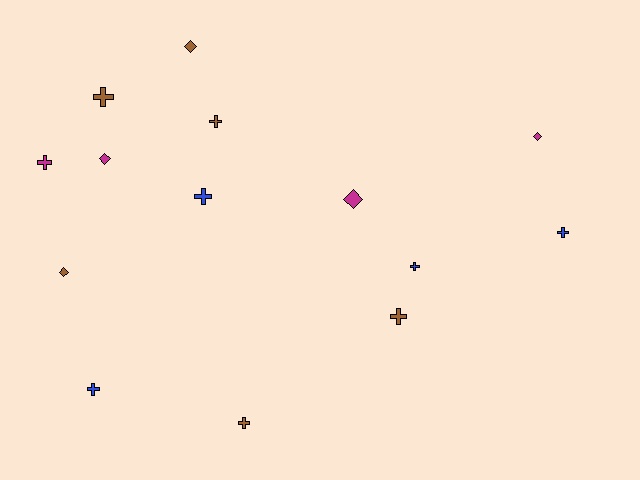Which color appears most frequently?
Brown, with 6 objects.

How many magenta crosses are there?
There is 1 magenta cross.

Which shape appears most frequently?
Cross, with 9 objects.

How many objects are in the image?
There are 14 objects.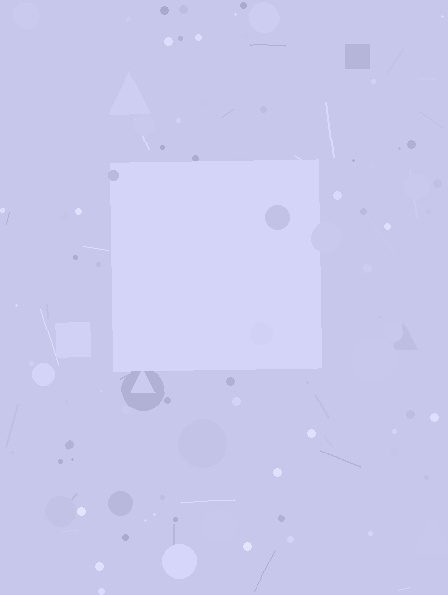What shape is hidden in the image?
A square is hidden in the image.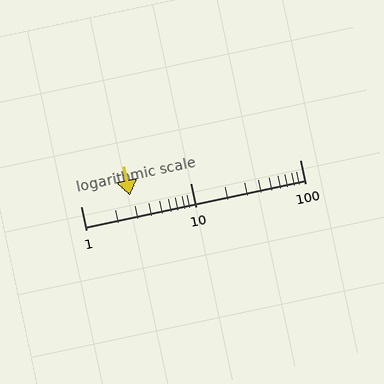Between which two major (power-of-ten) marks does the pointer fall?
The pointer is between 1 and 10.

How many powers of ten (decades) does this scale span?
The scale spans 2 decades, from 1 to 100.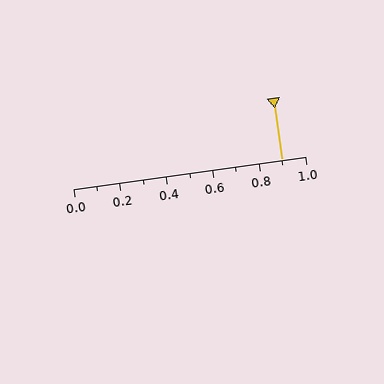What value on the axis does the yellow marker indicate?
The marker indicates approximately 0.9.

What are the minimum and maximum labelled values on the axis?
The axis runs from 0.0 to 1.0.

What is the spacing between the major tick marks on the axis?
The major ticks are spaced 0.2 apart.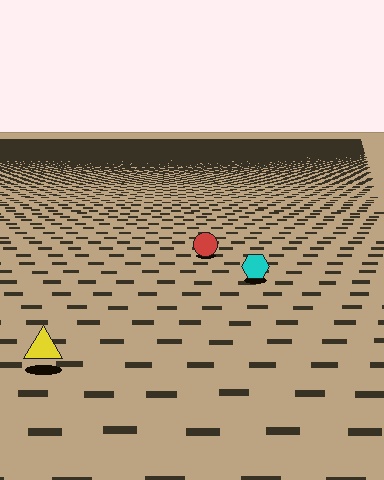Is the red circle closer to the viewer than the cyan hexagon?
No. The cyan hexagon is closer — you can tell from the texture gradient: the ground texture is coarser near it.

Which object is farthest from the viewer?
The red circle is farthest from the viewer. It appears smaller and the ground texture around it is denser.